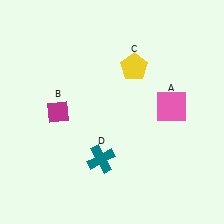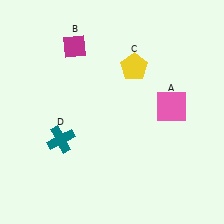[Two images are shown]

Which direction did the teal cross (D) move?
The teal cross (D) moved left.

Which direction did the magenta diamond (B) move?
The magenta diamond (B) moved up.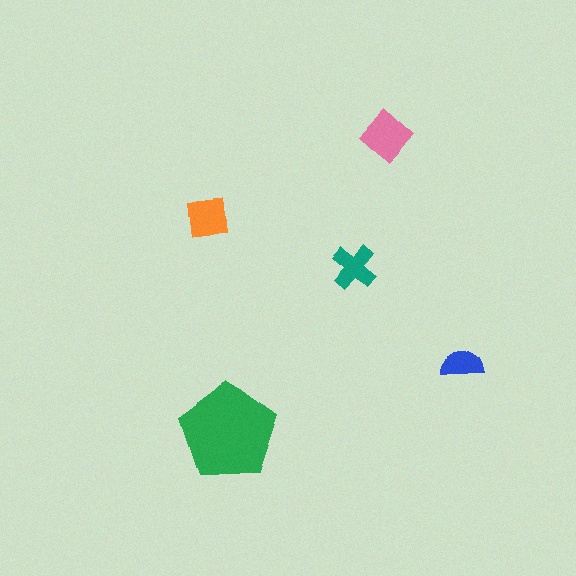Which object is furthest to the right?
The blue semicircle is rightmost.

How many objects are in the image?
There are 5 objects in the image.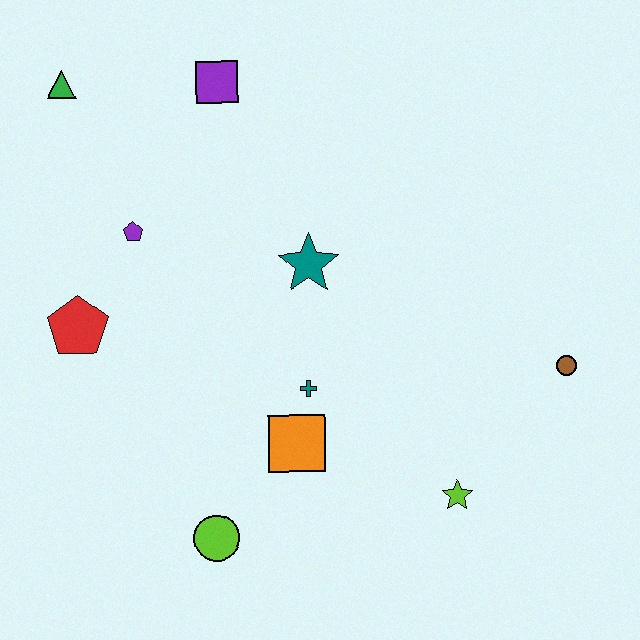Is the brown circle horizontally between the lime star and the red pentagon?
No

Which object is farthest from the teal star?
The green triangle is farthest from the teal star.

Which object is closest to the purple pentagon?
The red pentagon is closest to the purple pentagon.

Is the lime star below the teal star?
Yes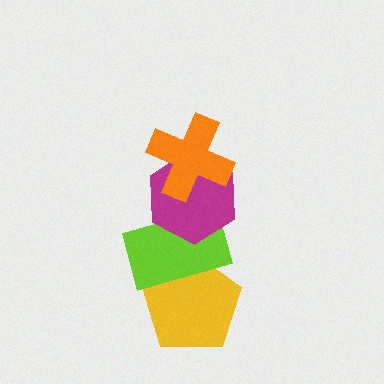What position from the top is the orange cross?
The orange cross is 1st from the top.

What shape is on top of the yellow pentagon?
The lime rectangle is on top of the yellow pentagon.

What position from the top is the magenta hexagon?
The magenta hexagon is 2nd from the top.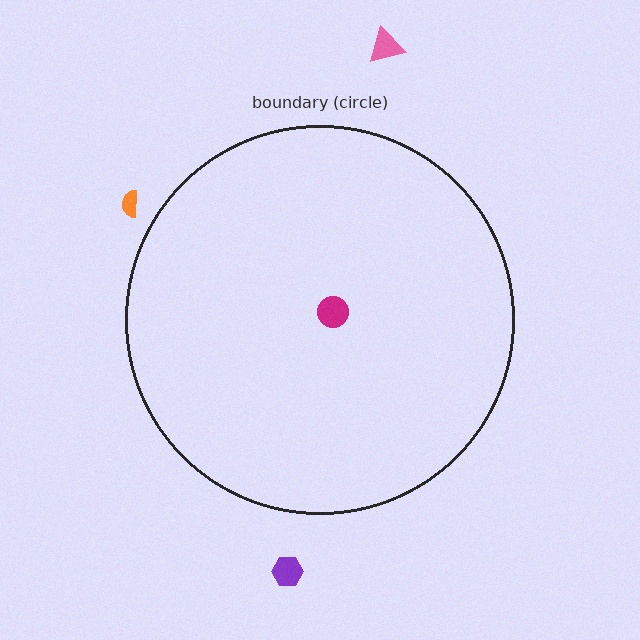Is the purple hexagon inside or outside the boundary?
Outside.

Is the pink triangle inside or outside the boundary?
Outside.